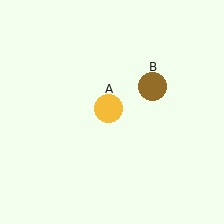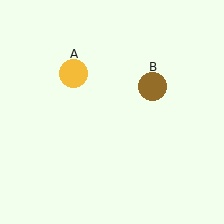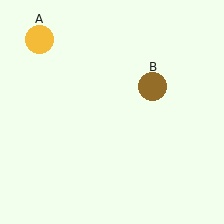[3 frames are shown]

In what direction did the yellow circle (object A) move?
The yellow circle (object A) moved up and to the left.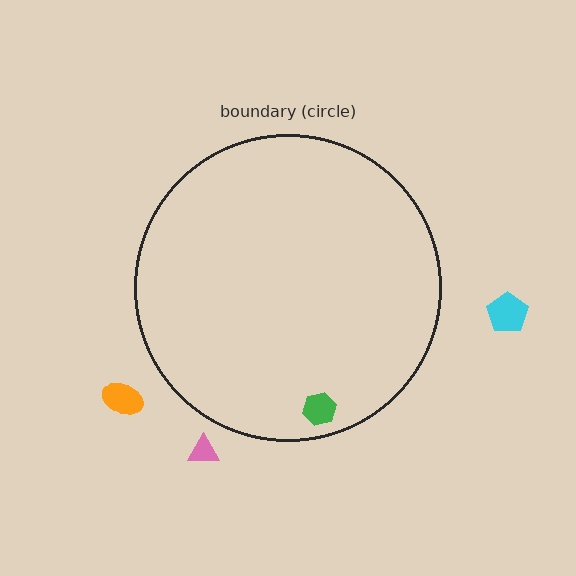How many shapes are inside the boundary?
1 inside, 3 outside.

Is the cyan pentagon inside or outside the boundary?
Outside.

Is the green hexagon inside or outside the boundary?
Inside.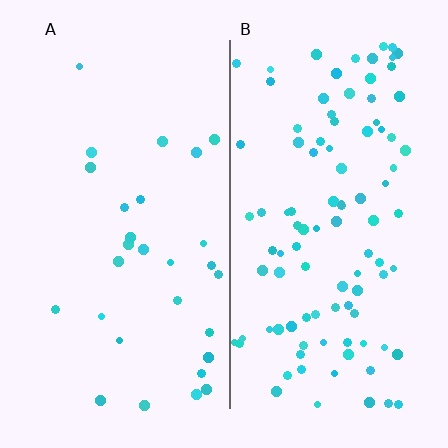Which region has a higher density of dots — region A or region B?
B (the right).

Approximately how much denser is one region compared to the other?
Approximately 3.5× — region B over region A.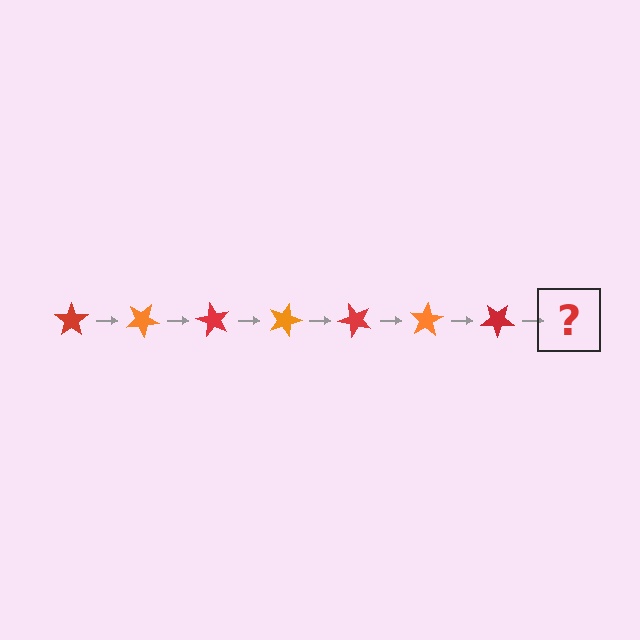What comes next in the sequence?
The next element should be an orange star, rotated 210 degrees from the start.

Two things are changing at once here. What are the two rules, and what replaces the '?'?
The two rules are that it rotates 30 degrees each step and the color cycles through red and orange. The '?' should be an orange star, rotated 210 degrees from the start.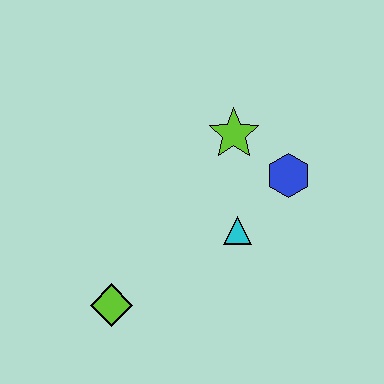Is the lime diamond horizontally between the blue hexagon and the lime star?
No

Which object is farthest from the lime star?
The lime diamond is farthest from the lime star.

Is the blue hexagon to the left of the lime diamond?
No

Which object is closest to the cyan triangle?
The blue hexagon is closest to the cyan triangle.